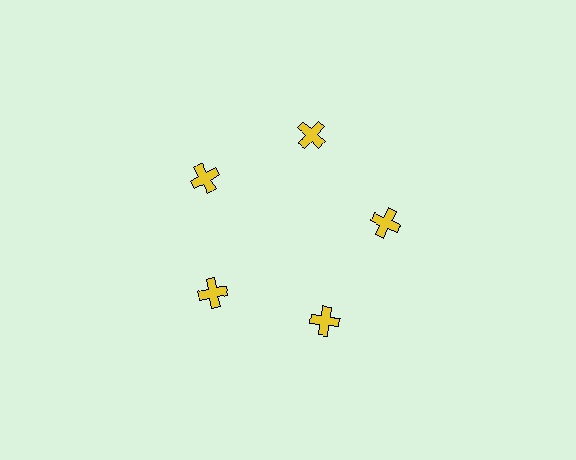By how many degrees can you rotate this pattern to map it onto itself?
The pattern maps onto itself every 72 degrees of rotation.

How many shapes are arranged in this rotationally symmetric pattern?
There are 5 shapes, arranged in 5 groups of 1.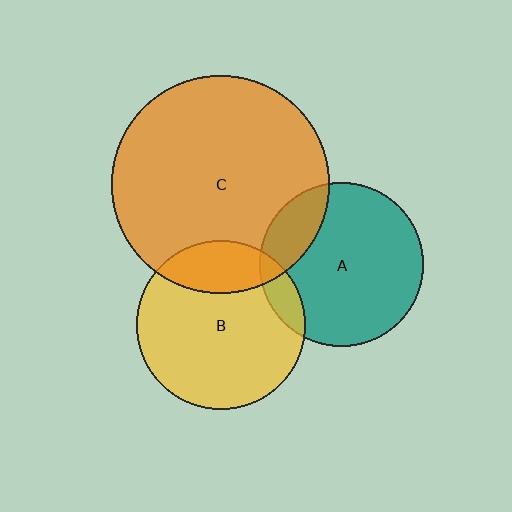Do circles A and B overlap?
Yes.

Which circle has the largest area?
Circle C (orange).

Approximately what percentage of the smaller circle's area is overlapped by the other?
Approximately 10%.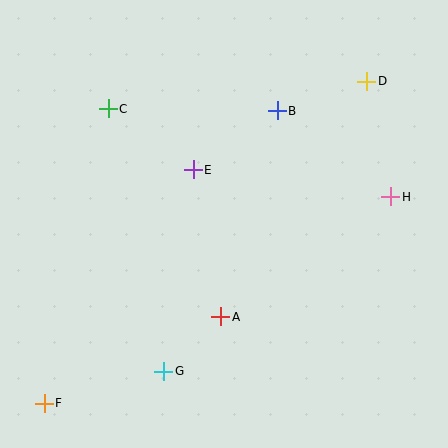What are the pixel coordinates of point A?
Point A is at (221, 317).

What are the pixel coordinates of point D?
Point D is at (367, 81).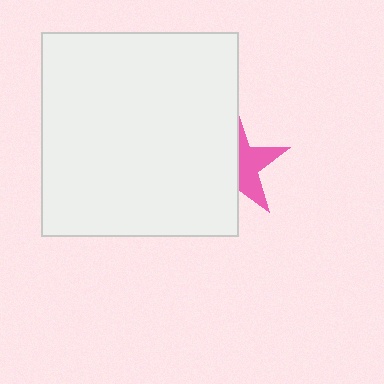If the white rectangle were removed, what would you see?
You would see the complete pink star.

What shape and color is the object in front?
The object in front is a white rectangle.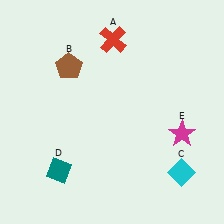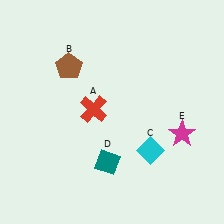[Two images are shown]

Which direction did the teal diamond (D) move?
The teal diamond (D) moved right.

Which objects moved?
The objects that moved are: the red cross (A), the cyan diamond (C), the teal diamond (D).